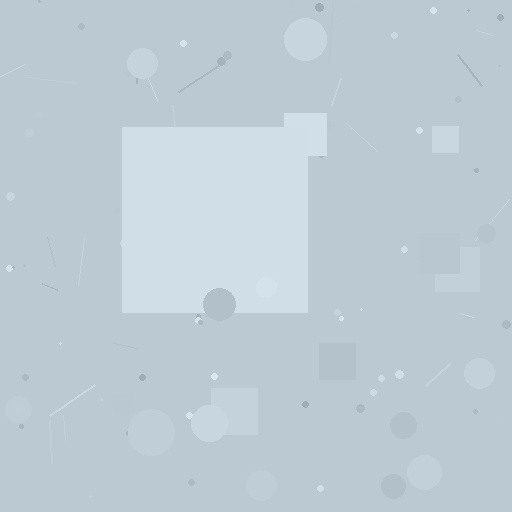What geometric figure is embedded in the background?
A square is embedded in the background.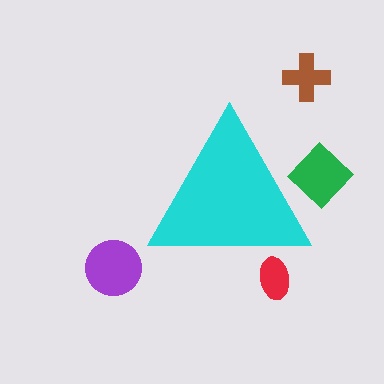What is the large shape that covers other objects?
A cyan triangle.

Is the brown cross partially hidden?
No, the brown cross is fully visible.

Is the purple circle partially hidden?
No, the purple circle is fully visible.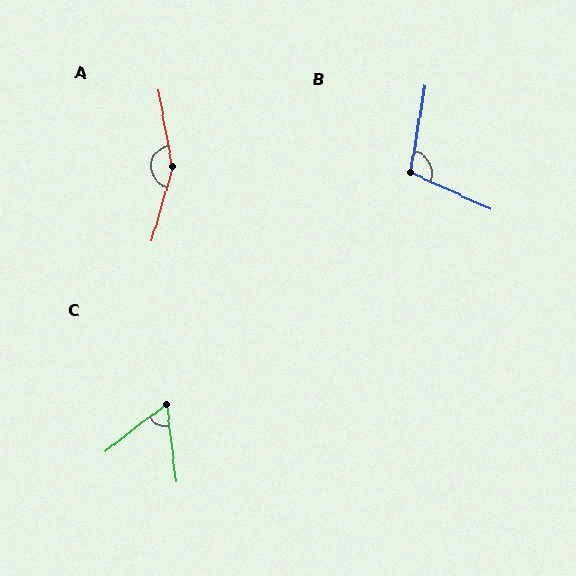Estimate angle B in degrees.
Approximately 104 degrees.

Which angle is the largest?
A, at approximately 154 degrees.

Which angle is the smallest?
C, at approximately 59 degrees.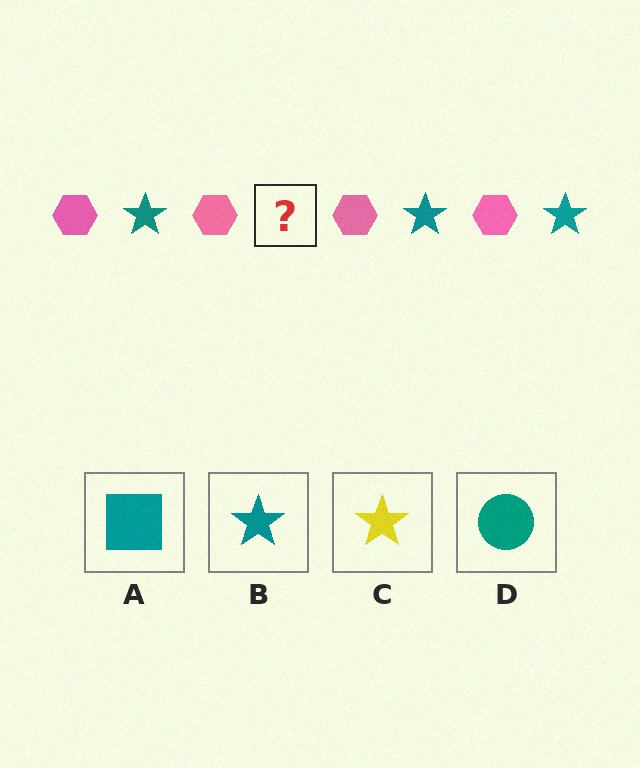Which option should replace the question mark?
Option B.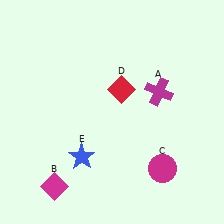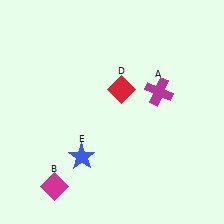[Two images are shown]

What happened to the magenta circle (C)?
The magenta circle (C) was removed in Image 2. It was in the bottom-right area of Image 1.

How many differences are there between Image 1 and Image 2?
There is 1 difference between the two images.